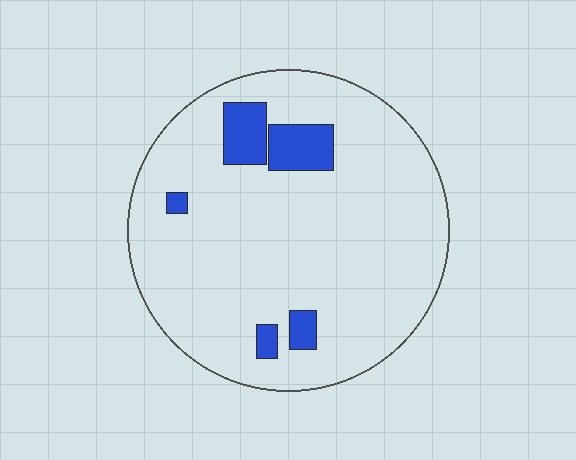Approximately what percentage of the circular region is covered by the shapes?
Approximately 10%.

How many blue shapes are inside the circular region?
5.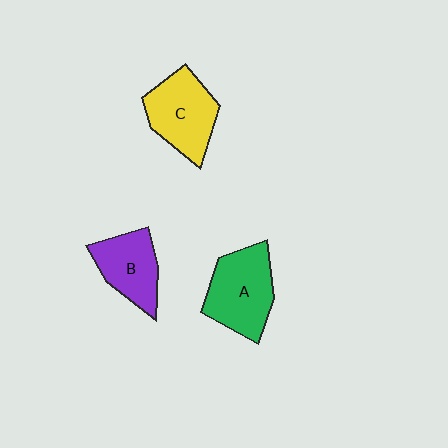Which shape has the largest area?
Shape A (green).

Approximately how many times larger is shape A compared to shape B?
Approximately 1.3 times.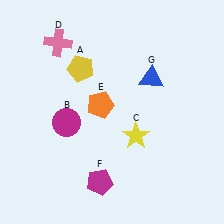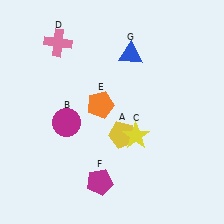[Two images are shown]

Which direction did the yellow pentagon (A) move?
The yellow pentagon (A) moved down.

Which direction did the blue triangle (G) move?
The blue triangle (G) moved up.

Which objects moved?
The objects that moved are: the yellow pentagon (A), the blue triangle (G).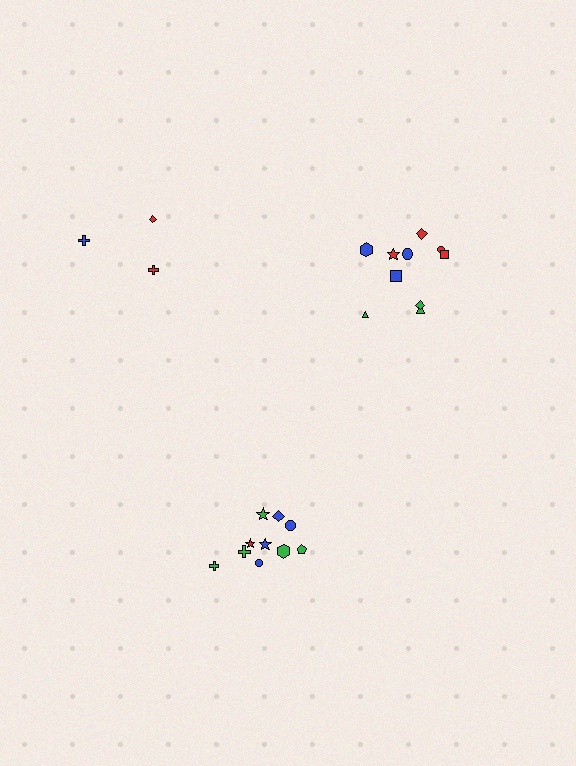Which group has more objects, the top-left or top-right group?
The top-right group.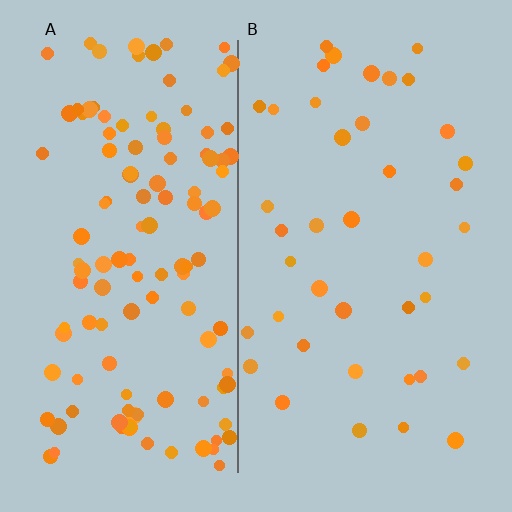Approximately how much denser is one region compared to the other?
Approximately 3.0× — region A over region B.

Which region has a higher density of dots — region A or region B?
A (the left).